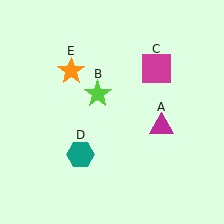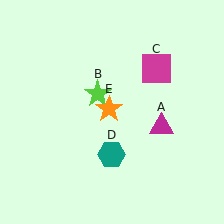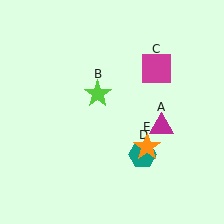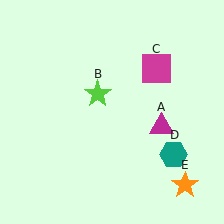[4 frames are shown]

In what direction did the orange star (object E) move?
The orange star (object E) moved down and to the right.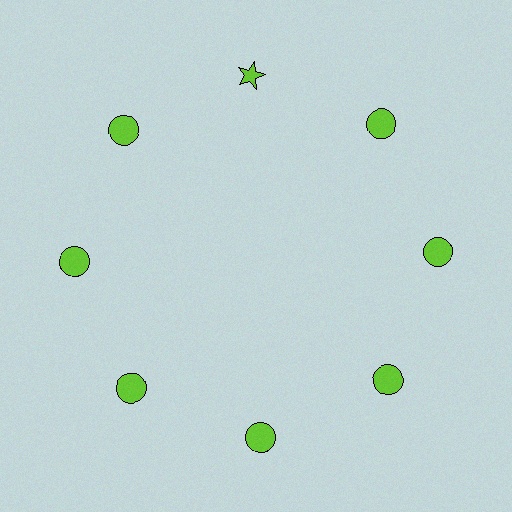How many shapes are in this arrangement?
There are 8 shapes arranged in a ring pattern.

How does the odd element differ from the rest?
It has a different shape: star instead of circle.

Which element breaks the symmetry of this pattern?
The lime star at roughly the 12 o'clock position breaks the symmetry. All other shapes are lime circles.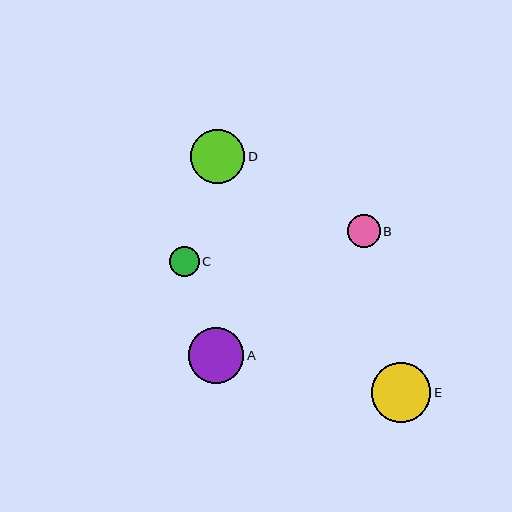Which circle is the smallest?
Circle C is the smallest with a size of approximately 30 pixels.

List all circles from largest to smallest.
From largest to smallest: E, A, D, B, C.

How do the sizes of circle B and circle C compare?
Circle B and circle C are approximately the same size.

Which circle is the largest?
Circle E is the largest with a size of approximately 59 pixels.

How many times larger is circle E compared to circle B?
Circle E is approximately 1.8 times the size of circle B.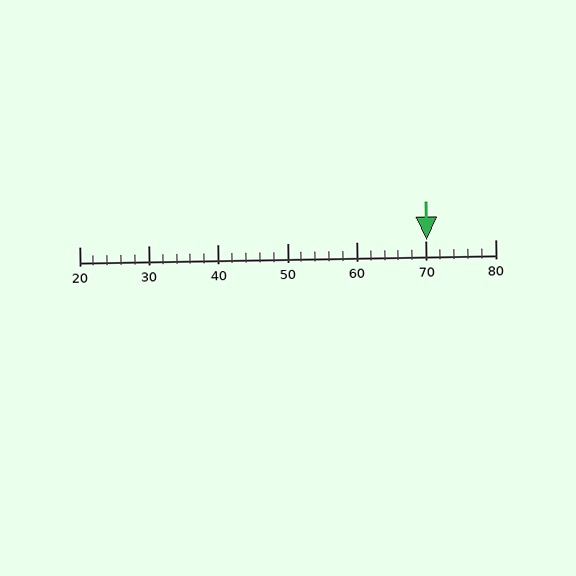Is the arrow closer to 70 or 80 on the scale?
The arrow is closer to 70.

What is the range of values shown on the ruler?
The ruler shows values from 20 to 80.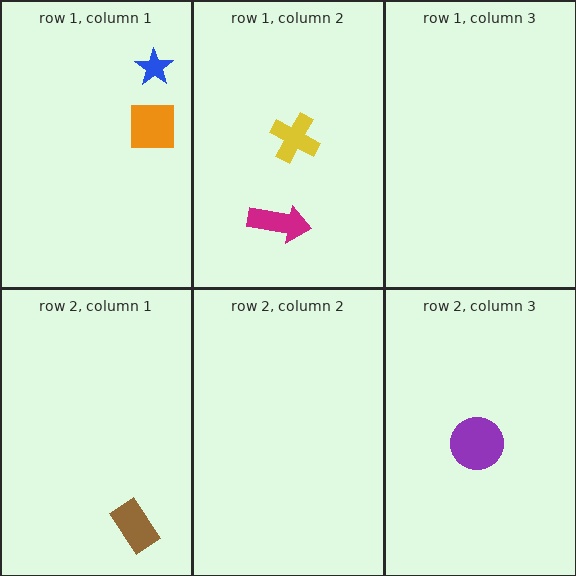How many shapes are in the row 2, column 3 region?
1.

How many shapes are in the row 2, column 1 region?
1.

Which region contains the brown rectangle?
The row 2, column 1 region.